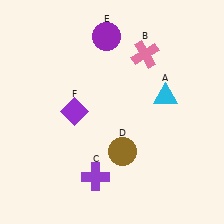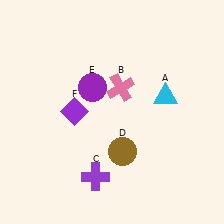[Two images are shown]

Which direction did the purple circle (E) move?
The purple circle (E) moved down.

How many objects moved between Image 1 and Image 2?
2 objects moved between the two images.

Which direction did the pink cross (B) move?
The pink cross (B) moved down.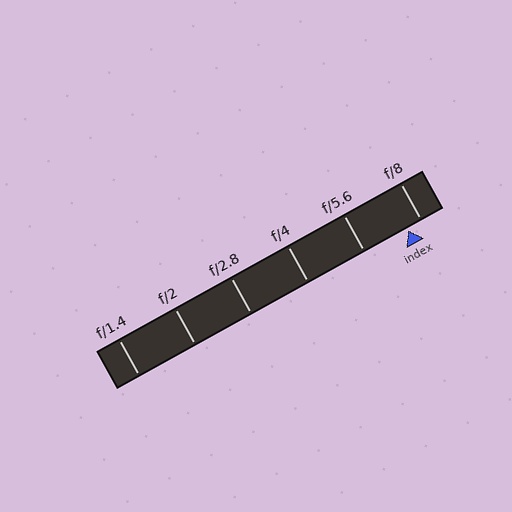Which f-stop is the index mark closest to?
The index mark is closest to f/8.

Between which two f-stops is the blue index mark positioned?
The index mark is between f/5.6 and f/8.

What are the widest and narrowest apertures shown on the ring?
The widest aperture shown is f/1.4 and the narrowest is f/8.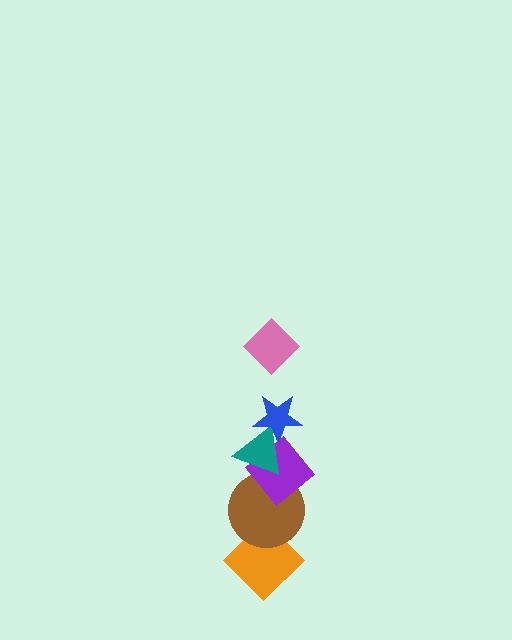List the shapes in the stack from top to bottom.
From top to bottom: the pink diamond, the blue star, the teal triangle, the purple diamond, the brown circle, the orange diamond.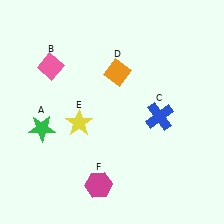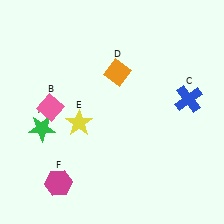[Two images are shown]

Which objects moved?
The objects that moved are: the pink diamond (B), the blue cross (C), the magenta hexagon (F).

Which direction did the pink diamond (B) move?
The pink diamond (B) moved down.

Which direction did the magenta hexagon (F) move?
The magenta hexagon (F) moved left.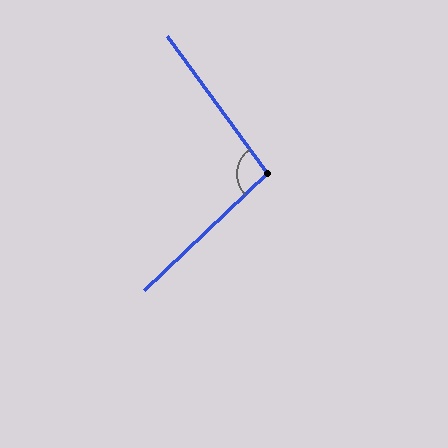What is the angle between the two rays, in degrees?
Approximately 97 degrees.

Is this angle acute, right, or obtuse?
It is obtuse.